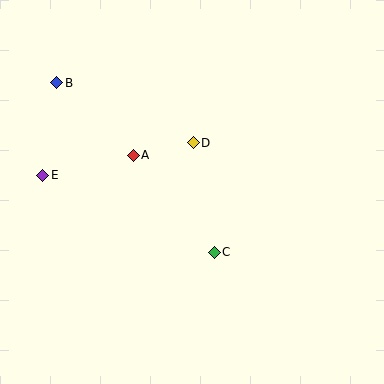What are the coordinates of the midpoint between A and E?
The midpoint between A and E is at (88, 165).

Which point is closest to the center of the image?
Point D at (193, 143) is closest to the center.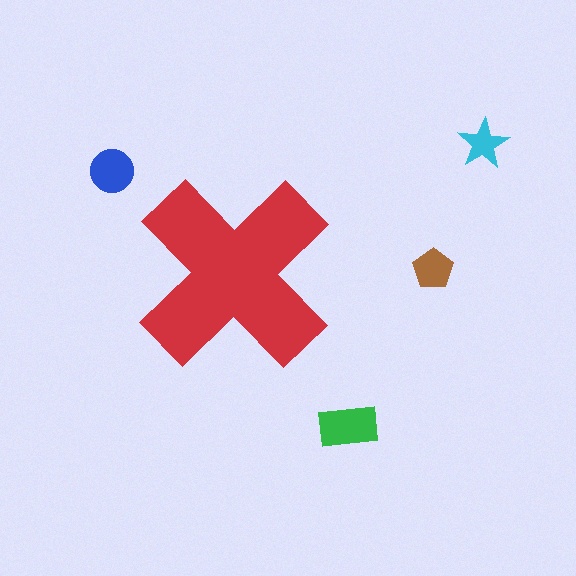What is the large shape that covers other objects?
A red cross.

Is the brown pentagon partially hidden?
No, the brown pentagon is fully visible.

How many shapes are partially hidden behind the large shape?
0 shapes are partially hidden.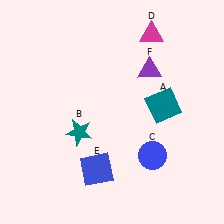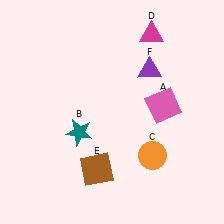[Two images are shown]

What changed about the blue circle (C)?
In Image 1, C is blue. In Image 2, it changed to orange.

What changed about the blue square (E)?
In Image 1, E is blue. In Image 2, it changed to brown.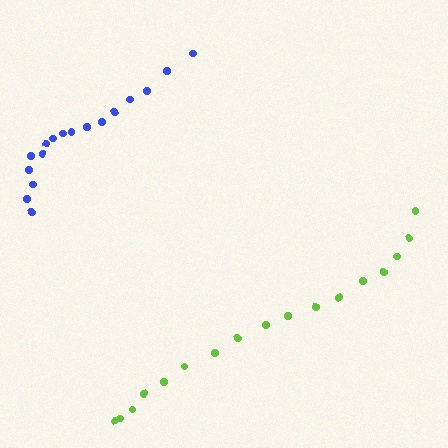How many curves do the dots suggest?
There are 2 distinct paths.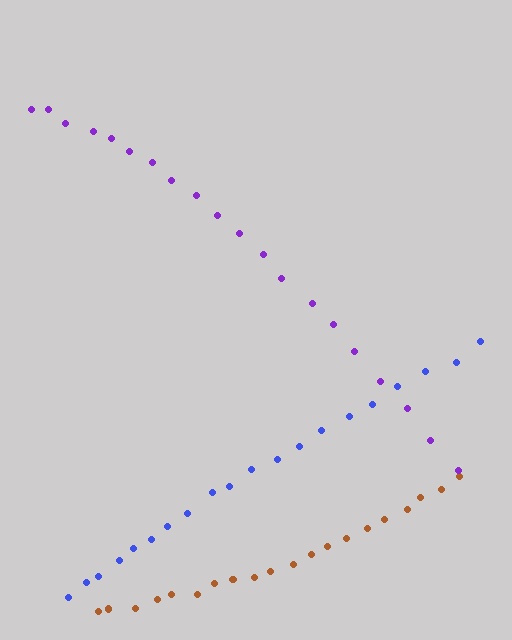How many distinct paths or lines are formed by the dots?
There are 3 distinct paths.